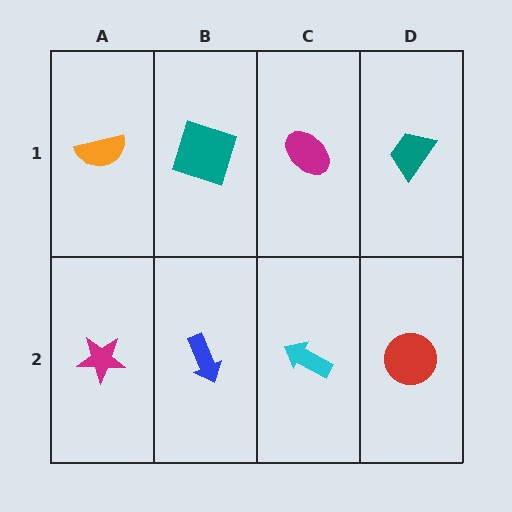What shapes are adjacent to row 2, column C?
A magenta ellipse (row 1, column C), a blue arrow (row 2, column B), a red circle (row 2, column D).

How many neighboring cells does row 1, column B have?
3.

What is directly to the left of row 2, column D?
A cyan arrow.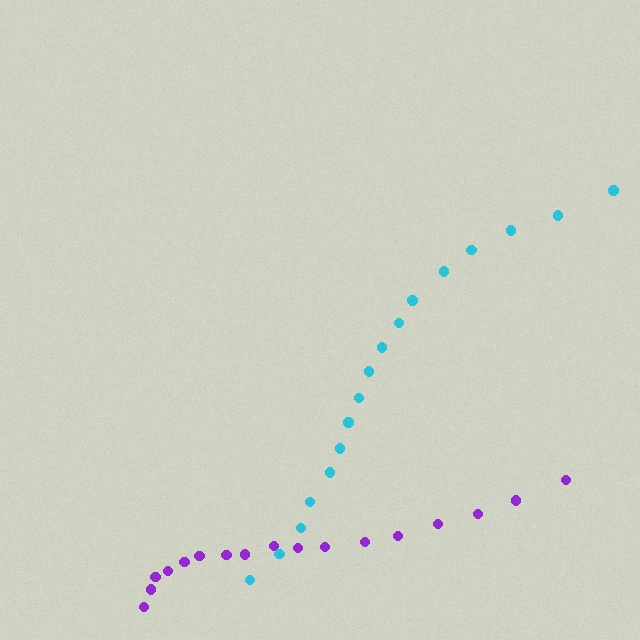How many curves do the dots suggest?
There are 2 distinct paths.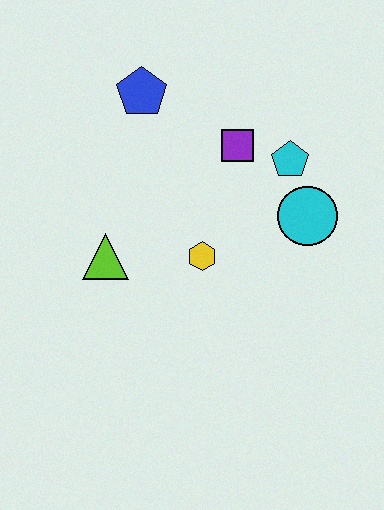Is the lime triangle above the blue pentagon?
No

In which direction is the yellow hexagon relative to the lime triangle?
The yellow hexagon is to the right of the lime triangle.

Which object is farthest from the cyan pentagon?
The lime triangle is farthest from the cyan pentagon.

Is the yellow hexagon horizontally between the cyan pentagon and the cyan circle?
No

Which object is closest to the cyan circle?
The cyan pentagon is closest to the cyan circle.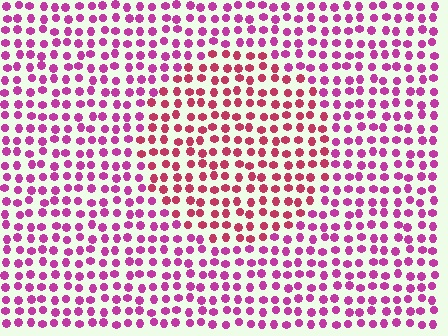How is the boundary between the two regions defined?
The boundary is defined purely by a slight shift in hue (about 30 degrees). Spacing, size, and orientation are identical on both sides.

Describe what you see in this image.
The image is filled with small magenta elements in a uniform arrangement. A circle-shaped region is visible where the elements are tinted to a slightly different hue, forming a subtle color boundary.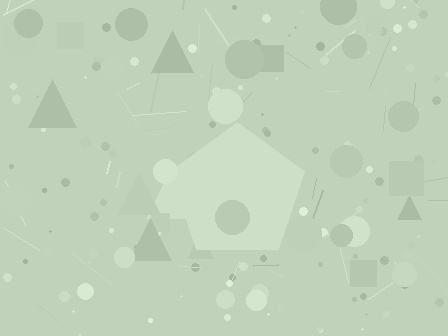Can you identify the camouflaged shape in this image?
The camouflaged shape is a pentagon.